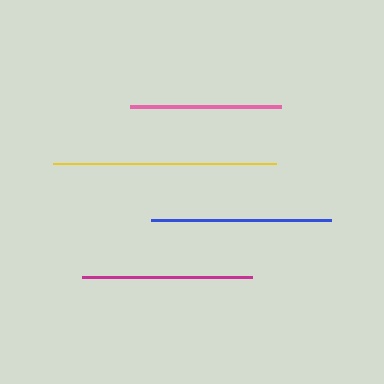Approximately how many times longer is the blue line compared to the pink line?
The blue line is approximately 1.2 times the length of the pink line.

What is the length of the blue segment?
The blue segment is approximately 181 pixels long.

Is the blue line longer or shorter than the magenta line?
The blue line is longer than the magenta line.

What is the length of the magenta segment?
The magenta segment is approximately 170 pixels long.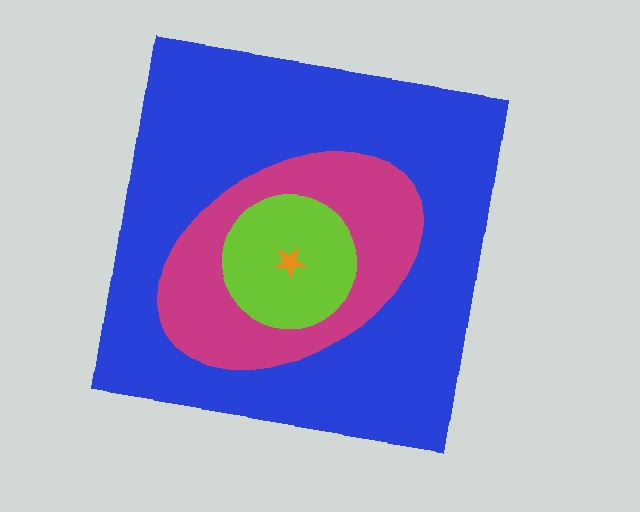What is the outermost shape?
The blue square.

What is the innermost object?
The orange star.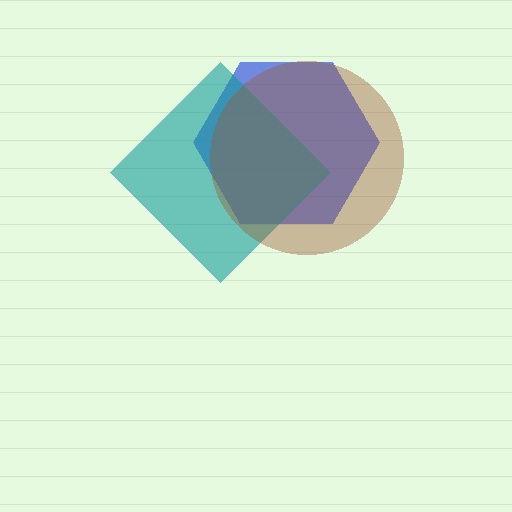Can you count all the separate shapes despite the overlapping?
Yes, there are 3 separate shapes.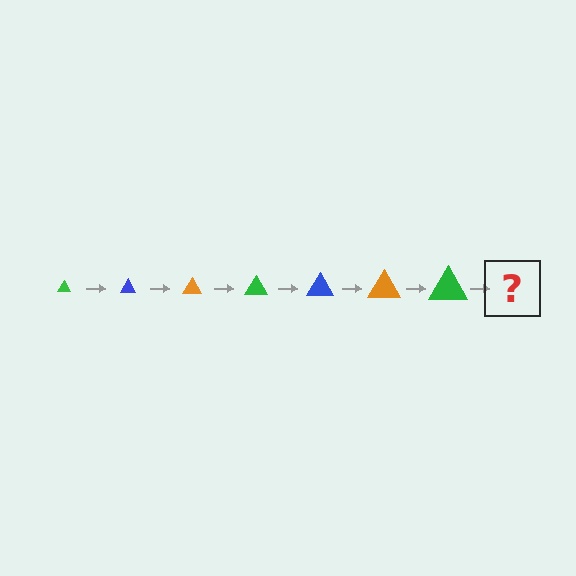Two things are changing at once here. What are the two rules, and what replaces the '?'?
The two rules are that the triangle grows larger each step and the color cycles through green, blue, and orange. The '?' should be a blue triangle, larger than the previous one.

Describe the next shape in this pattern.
It should be a blue triangle, larger than the previous one.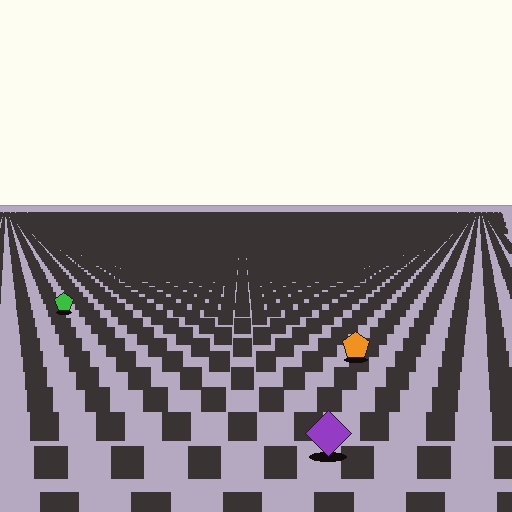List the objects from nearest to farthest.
From nearest to farthest: the purple diamond, the orange pentagon, the green pentagon.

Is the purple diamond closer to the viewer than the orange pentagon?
Yes. The purple diamond is closer — you can tell from the texture gradient: the ground texture is coarser near it.